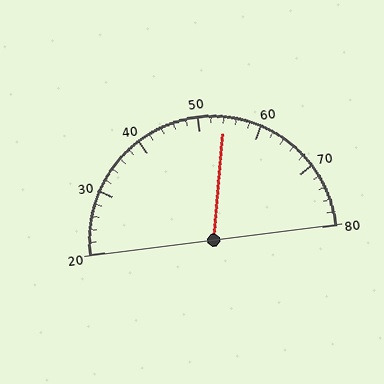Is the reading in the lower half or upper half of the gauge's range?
The reading is in the upper half of the range (20 to 80).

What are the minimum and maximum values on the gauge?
The gauge ranges from 20 to 80.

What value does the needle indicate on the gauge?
The needle indicates approximately 54.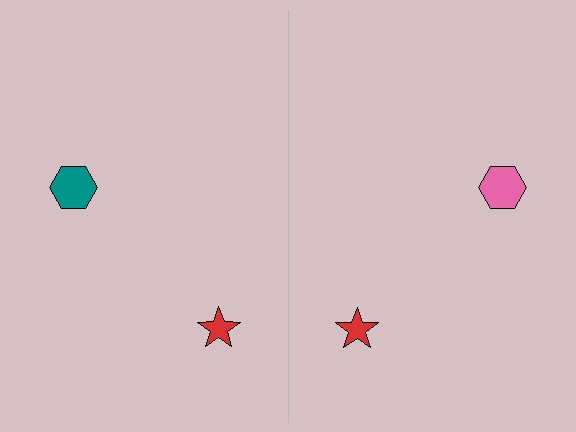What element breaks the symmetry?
The pink hexagon on the right side breaks the symmetry — its mirror counterpart is teal.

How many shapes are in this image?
There are 4 shapes in this image.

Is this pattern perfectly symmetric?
No, the pattern is not perfectly symmetric. The pink hexagon on the right side breaks the symmetry — its mirror counterpart is teal.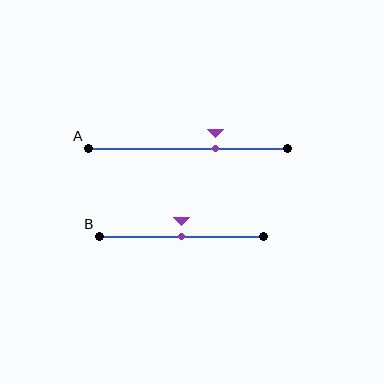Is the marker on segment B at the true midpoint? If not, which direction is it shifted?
Yes, the marker on segment B is at the true midpoint.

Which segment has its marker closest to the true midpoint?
Segment B has its marker closest to the true midpoint.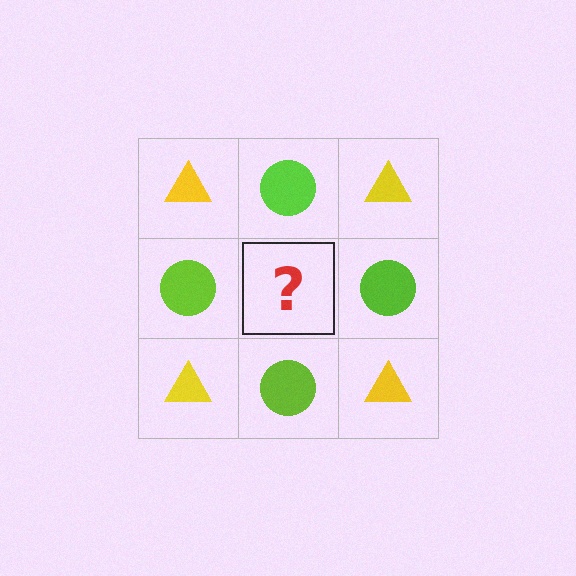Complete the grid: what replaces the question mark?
The question mark should be replaced with a yellow triangle.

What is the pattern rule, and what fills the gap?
The rule is that it alternates yellow triangle and lime circle in a checkerboard pattern. The gap should be filled with a yellow triangle.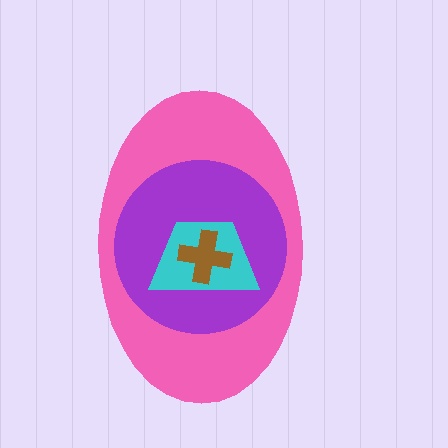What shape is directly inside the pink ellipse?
The purple circle.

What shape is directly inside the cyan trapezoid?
The brown cross.